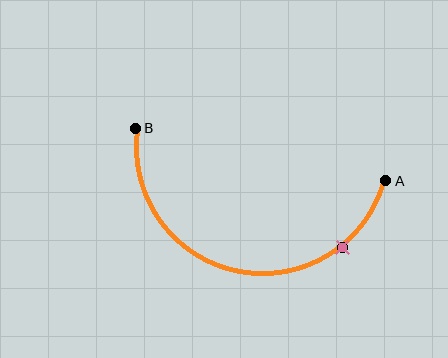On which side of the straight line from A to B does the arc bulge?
The arc bulges below the straight line connecting A and B.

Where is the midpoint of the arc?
The arc midpoint is the point on the curve farthest from the straight line joining A and B. It sits below that line.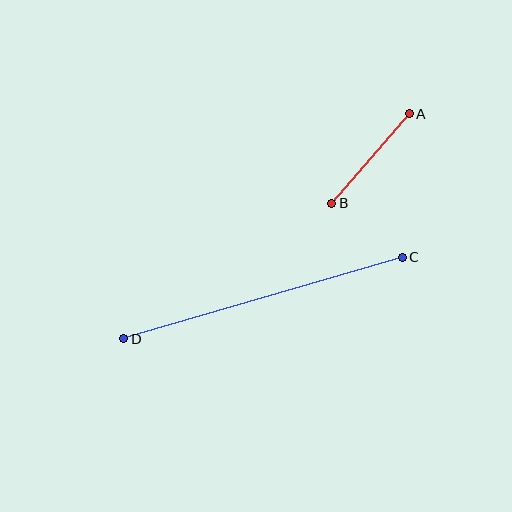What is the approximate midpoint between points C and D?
The midpoint is at approximately (263, 298) pixels.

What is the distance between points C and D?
The distance is approximately 290 pixels.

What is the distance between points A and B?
The distance is approximately 118 pixels.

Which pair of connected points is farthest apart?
Points C and D are farthest apart.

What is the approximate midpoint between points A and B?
The midpoint is at approximately (370, 159) pixels.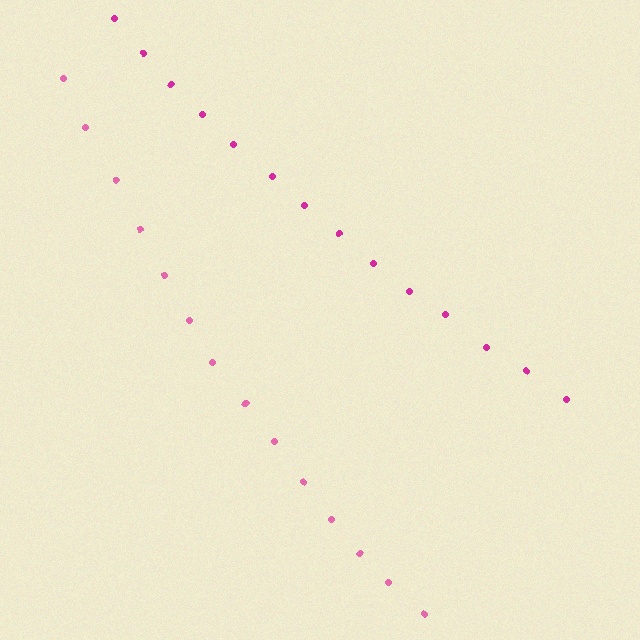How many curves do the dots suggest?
There are 2 distinct paths.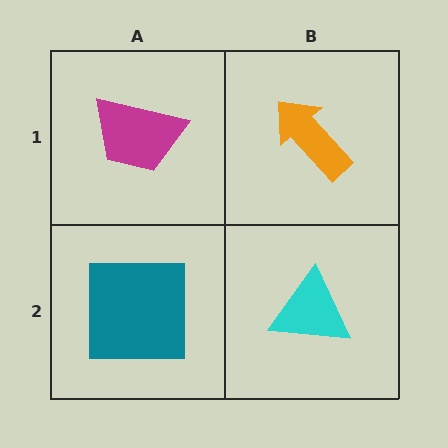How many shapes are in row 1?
2 shapes.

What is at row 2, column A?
A teal square.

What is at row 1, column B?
An orange arrow.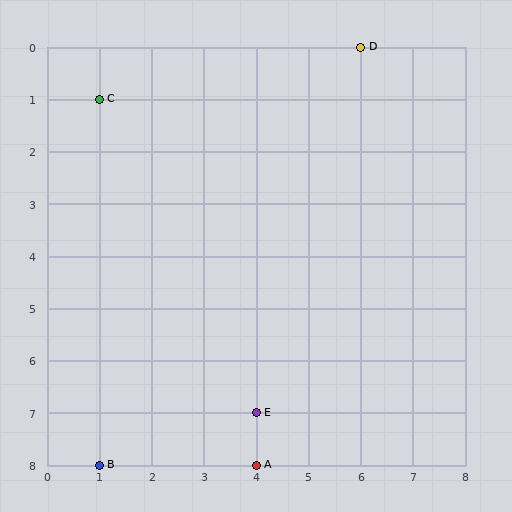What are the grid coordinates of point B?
Point B is at grid coordinates (1, 8).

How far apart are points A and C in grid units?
Points A and C are 3 columns and 7 rows apart (about 7.6 grid units diagonally).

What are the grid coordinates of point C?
Point C is at grid coordinates (1, 1).